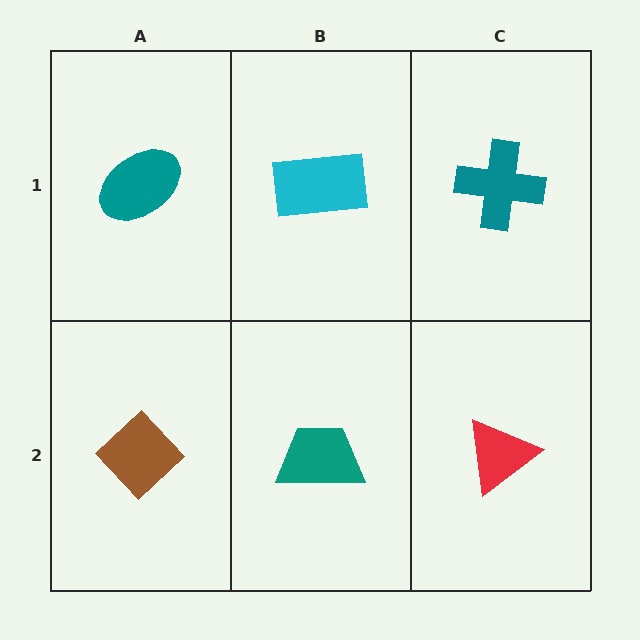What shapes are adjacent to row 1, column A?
A brown diamond (row 2, column A), a cyan rectangle (row 1, column B).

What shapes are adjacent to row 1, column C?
A red triangle (row 2, column C), a cyan rectangle (row 1, column B).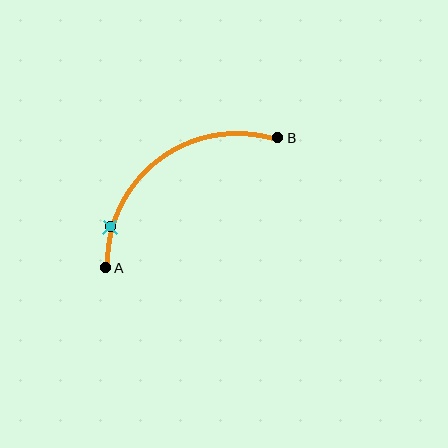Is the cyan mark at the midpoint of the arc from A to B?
No. The cyan mark lies on the arc but is closer to endpoint A. The arc midpoint would be at the point on the curve equidistant along the arc from both A and B.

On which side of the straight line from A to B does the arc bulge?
The arc bulges above and to the left of the straight line connecting A and B.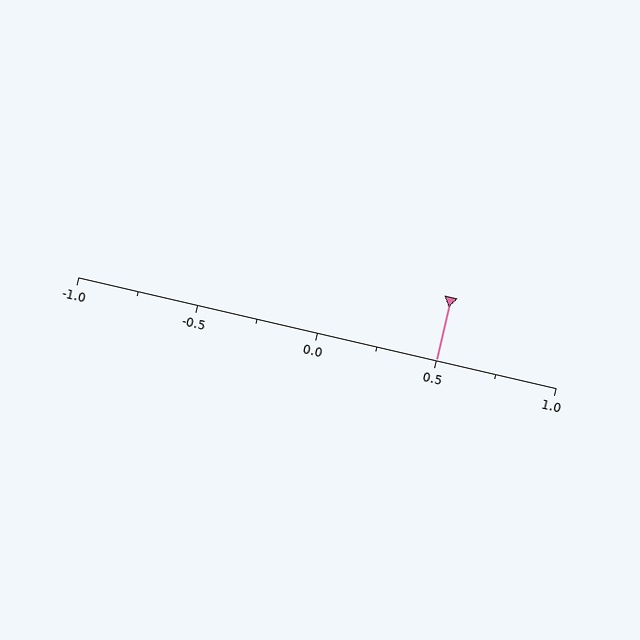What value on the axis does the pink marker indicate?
The marker indicates approximately 0.5.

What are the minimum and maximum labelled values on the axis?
The axis runs from -1.0 to 1.0.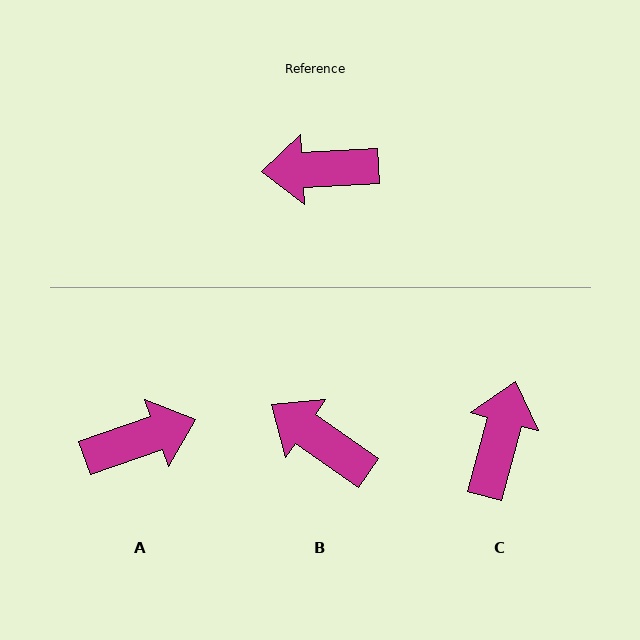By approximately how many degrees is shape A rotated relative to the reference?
Approximately 163 degrees clockwise.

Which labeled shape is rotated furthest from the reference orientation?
A, about 163 degrees away.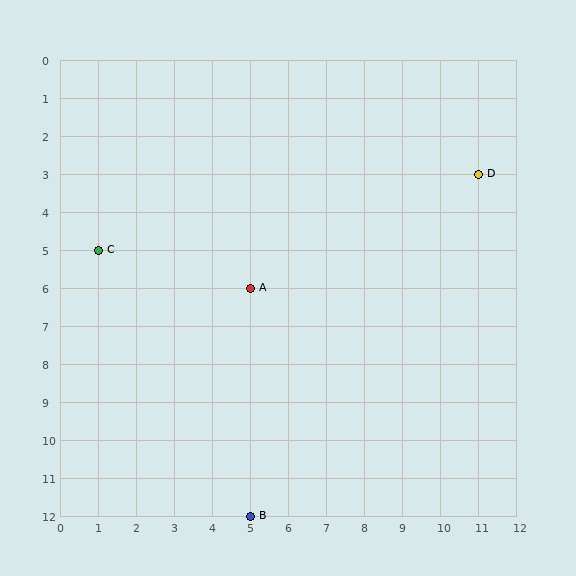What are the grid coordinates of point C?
Point C is at grid coordinates (1, 5).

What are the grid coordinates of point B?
Point B is at grid coordinates (5, 12).